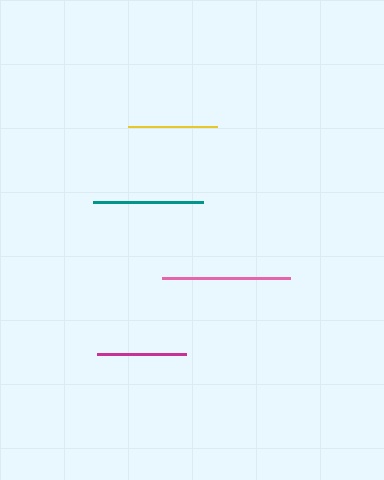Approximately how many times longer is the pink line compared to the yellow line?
The pink line is approximately 1.4 times the length of the yellow line.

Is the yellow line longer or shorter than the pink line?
The pink line is longer than the yellow line.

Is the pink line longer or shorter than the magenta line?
The pink line is longer than the magenta line.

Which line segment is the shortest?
The magenta line is the shortest at approximately 89 pixels.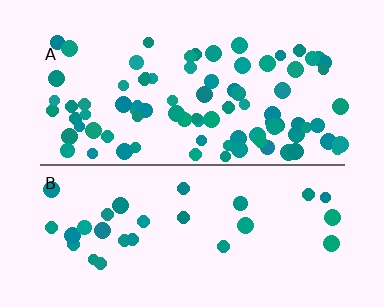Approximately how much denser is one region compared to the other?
Approximately 2.9× — region A over region B.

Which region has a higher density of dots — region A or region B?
A (the top).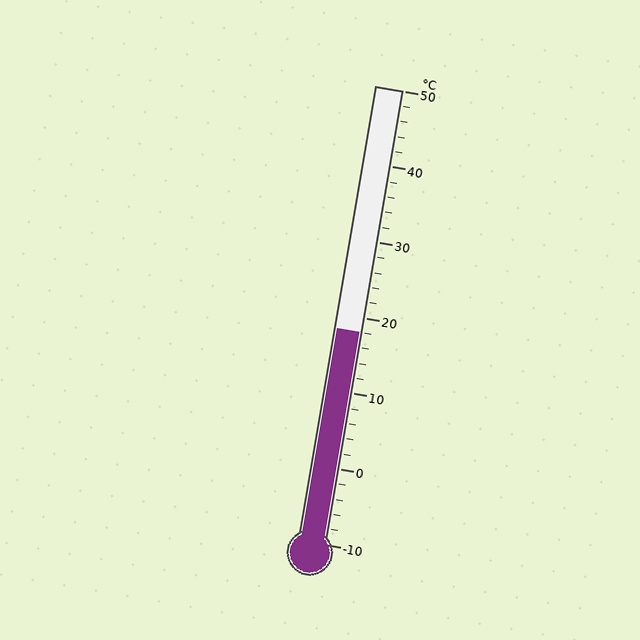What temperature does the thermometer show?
The thermometer shows approximately 18°C.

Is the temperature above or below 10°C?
The temperature is above 10°C.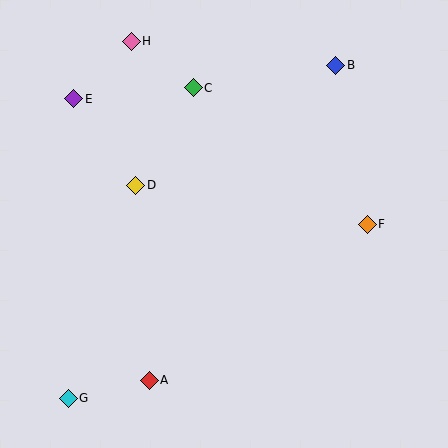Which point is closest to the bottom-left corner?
Point G is closest to the bottom-left corner.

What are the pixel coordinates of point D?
Point D is at (136, 185).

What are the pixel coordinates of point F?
Point F is at (367, 224).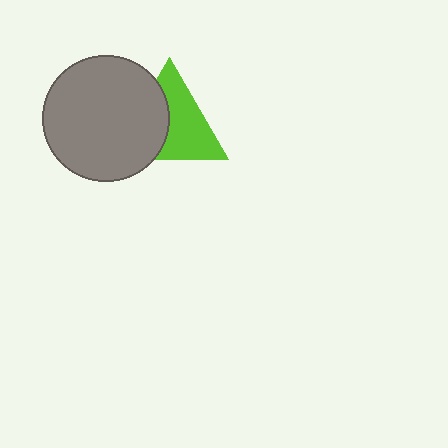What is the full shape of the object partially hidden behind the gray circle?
The partially hidden object is a lime triangle.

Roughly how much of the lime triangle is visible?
About half of it is visible (roughly 58%).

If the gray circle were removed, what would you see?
You would see the complete lime triangle.